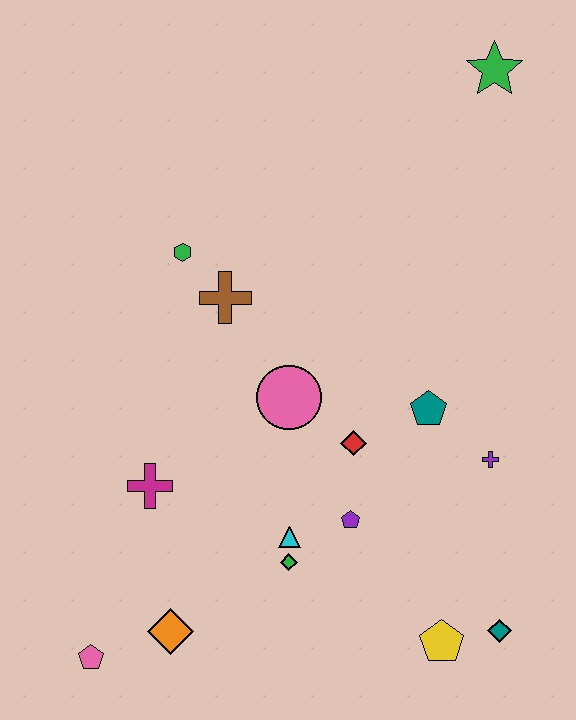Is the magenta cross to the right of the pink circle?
No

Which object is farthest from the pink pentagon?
The green star is farthest from the pink pentagon.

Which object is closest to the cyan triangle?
The green diamond is closest to the cyan triangle.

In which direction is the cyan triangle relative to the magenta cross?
The cyan triangle is to the right of the magenta cross.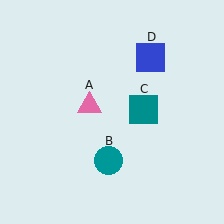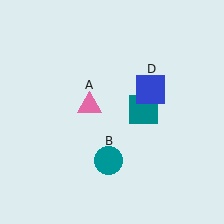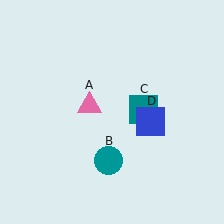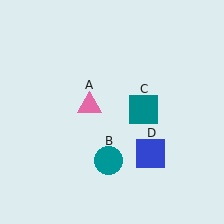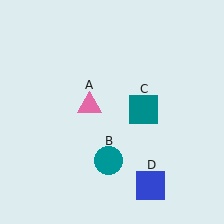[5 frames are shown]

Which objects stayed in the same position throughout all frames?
Pink triangle (object A) and teal circle (object B) and teal square (object C) remained stationary.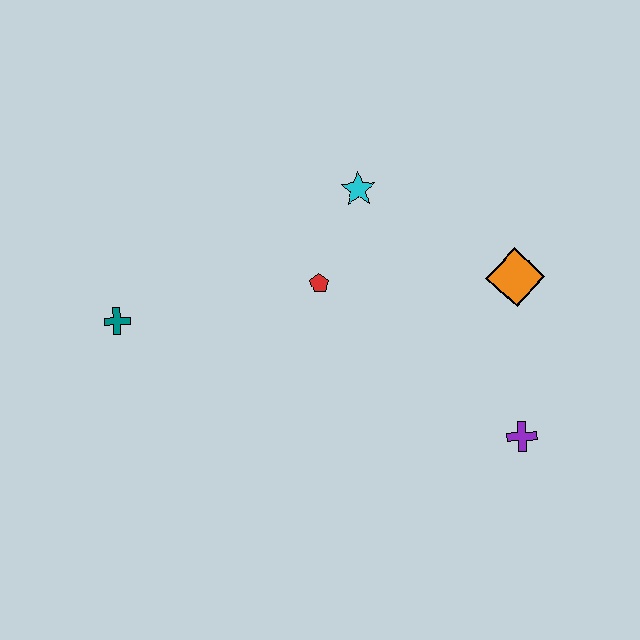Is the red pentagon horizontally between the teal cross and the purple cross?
Yes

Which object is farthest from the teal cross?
The purple cross is farthest from the teal cross.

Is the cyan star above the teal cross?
Yes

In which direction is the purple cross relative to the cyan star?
The purple cross is below the cyan star.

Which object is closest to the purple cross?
The orange diamond is closest to the purple cross.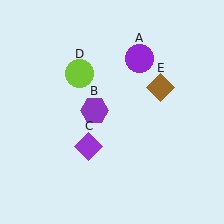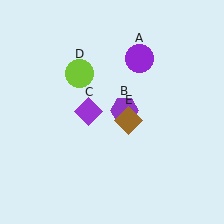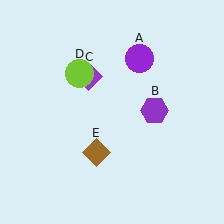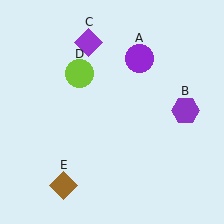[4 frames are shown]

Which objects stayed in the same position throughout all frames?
Purple circle (object A) and lime circle (object D) remained stationary.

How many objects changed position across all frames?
3 objects changed position: purple hexagon (object B), purple diamond (object C), brown diamond (object E).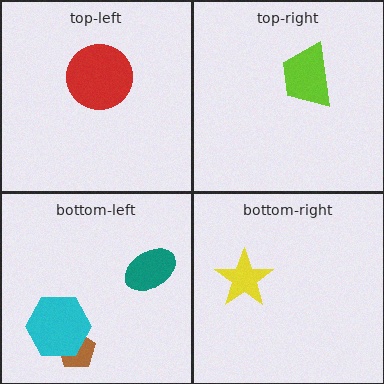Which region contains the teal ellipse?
The bottom-left region.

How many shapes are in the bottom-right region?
1.